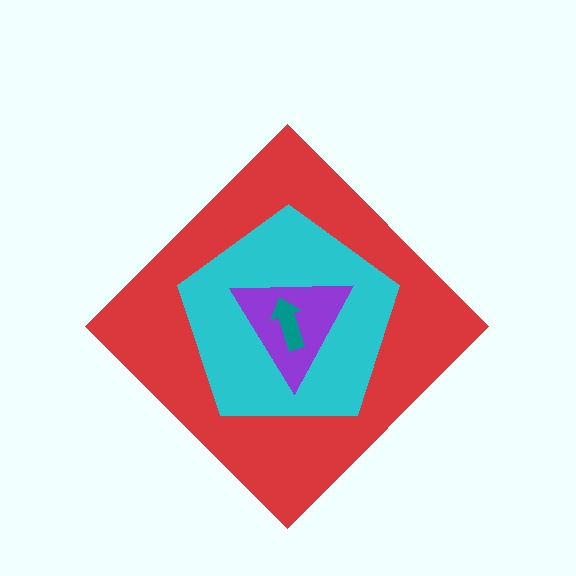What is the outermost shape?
The red diamond.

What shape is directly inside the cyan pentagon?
The purple triangle.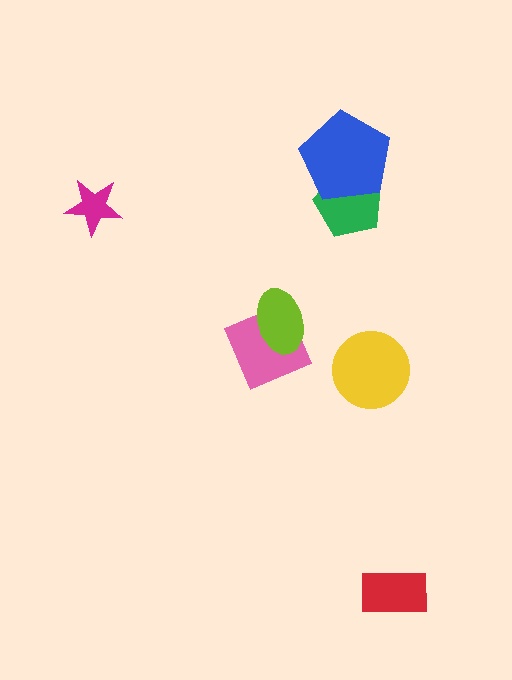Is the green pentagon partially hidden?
Yes, it is partially covered by another shape.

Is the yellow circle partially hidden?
No, no other shape covers it.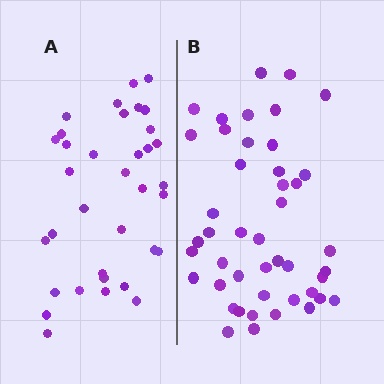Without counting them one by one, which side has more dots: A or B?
Region B (the right region) has more dots.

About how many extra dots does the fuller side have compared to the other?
Region B has roughly 10 or so more dots than region A.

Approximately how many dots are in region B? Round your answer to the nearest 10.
About 40 dots. (The exact count is 45, which rounds to 40.)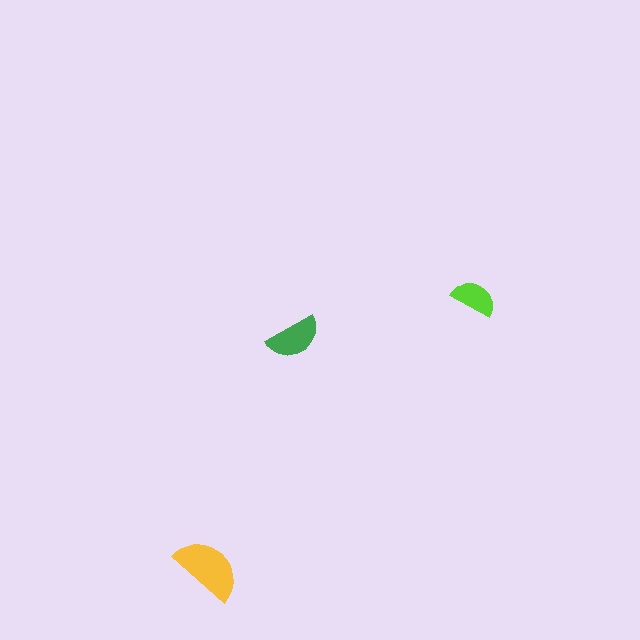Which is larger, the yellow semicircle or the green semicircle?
The yellow one.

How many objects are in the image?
There are 3 objects in the image.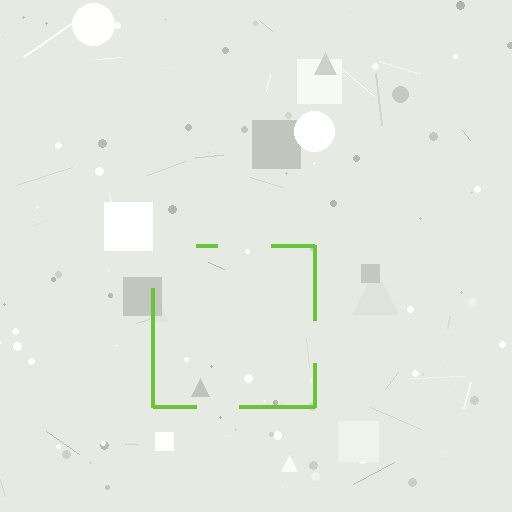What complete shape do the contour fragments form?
The contour fragments form a square.